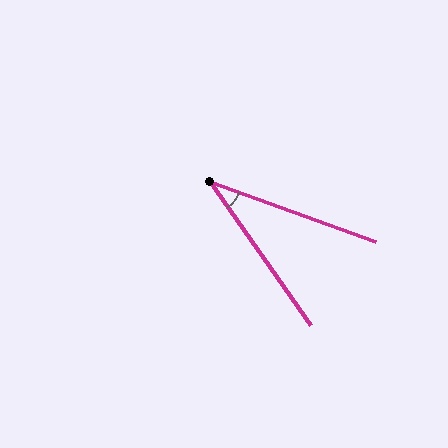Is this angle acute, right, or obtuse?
It is acute.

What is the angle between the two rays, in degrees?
Approximately 35 degrees.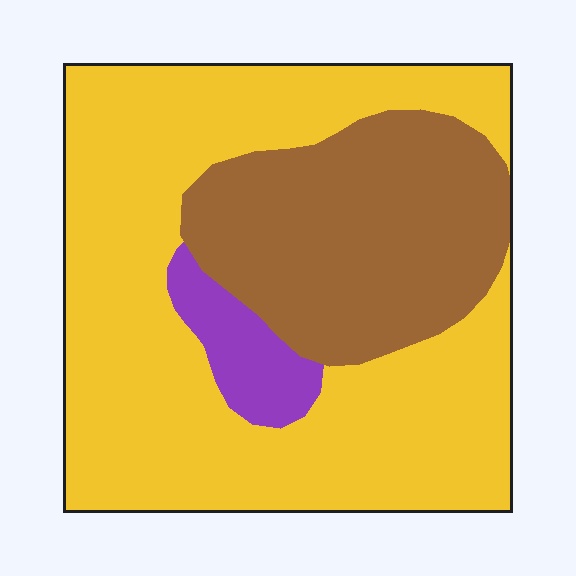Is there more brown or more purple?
Brown.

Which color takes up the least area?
Purple, at roughly 5%.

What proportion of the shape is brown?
Brown covers roughly 30% of the shape.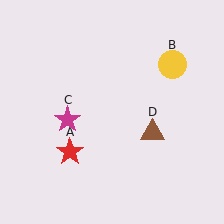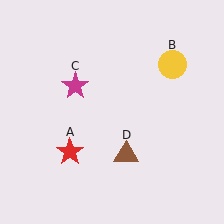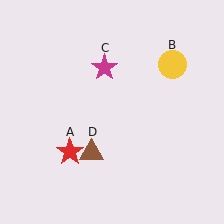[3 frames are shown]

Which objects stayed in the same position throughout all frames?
Red star (object A) and yellow circle (object B) remained stationary.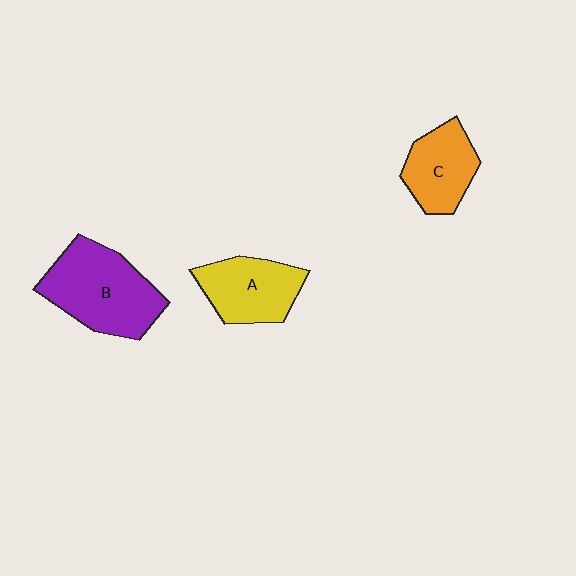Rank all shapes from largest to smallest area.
From largest to smallest: B (purple), A (yellow), C (orange).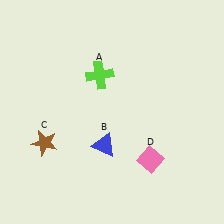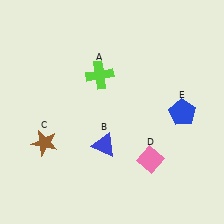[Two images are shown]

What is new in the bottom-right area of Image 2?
A blue pentagon (E) was added in the bottom-right area of Image 2.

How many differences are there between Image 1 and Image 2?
There is 1 difference between the two images.